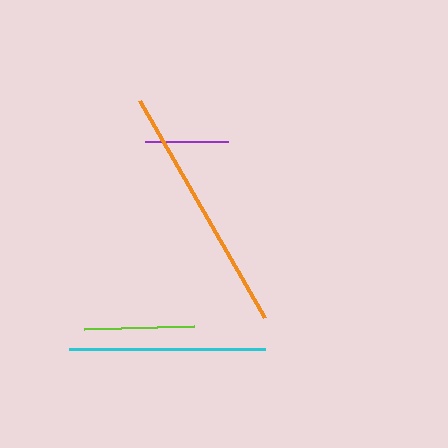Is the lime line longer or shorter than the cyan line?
The cyan line is longer than the lime line.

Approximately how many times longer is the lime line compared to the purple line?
The lime line is approximately 1.3 times the length of the purple line.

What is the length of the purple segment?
The purple segment is approximately 83 pixels long.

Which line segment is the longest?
The orange line is the longest at approximately 250 pixels.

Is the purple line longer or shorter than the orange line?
The orange line is longer than the purple line.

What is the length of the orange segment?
The orange segment is approximately 250 pixels long.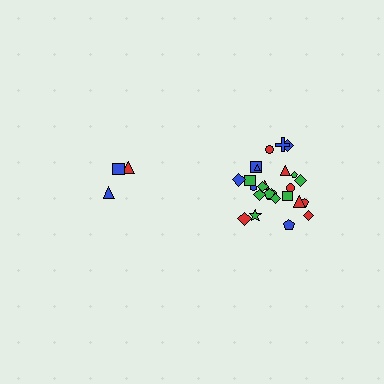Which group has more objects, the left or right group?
The right group.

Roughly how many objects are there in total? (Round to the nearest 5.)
Roughly 30 objects in total.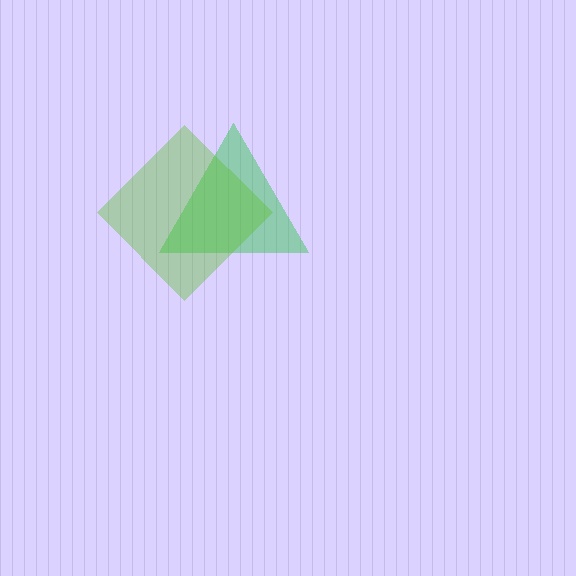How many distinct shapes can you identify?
There are 2 distinct shapes: a green triangle, a lime diamond.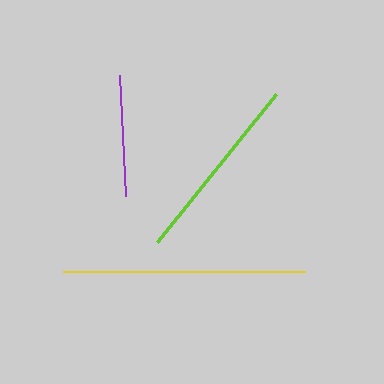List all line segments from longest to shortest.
From longest to shortest: yellow, lime, purple.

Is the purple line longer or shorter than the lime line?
The lime line is longer than the purple line.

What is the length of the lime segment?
The lime segment is approximately 190 pixels long.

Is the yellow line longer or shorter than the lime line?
The yellow line is longer than the lime line.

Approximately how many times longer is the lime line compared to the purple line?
The lime line is approximately 1.6 times the length of the purple line.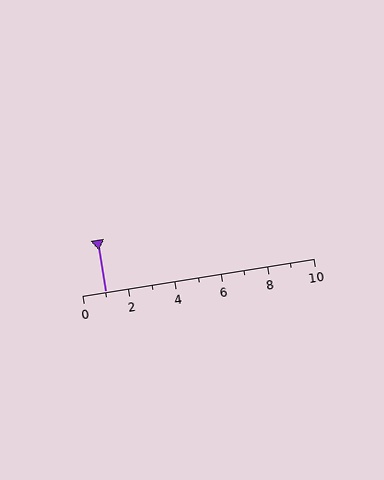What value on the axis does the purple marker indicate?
The marker indicates approximately 1.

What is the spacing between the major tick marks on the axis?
The major ticks are spaced 2 apart.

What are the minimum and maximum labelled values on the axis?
The axis runs from 0 to 10.